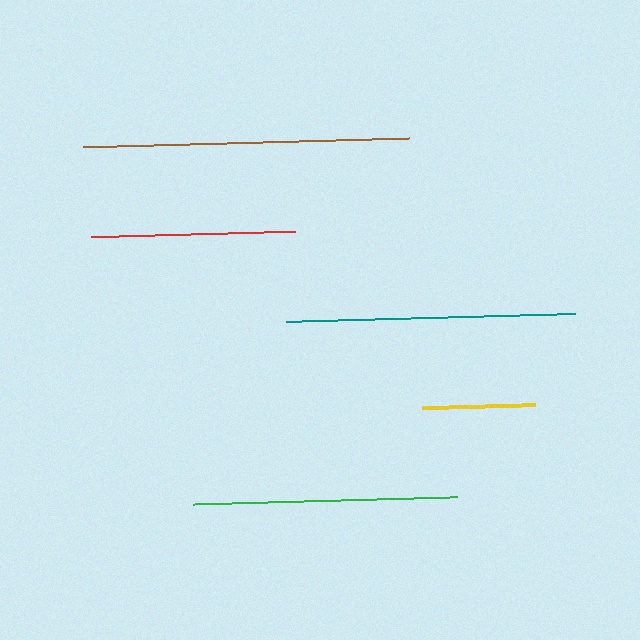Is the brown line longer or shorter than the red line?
The brown line is longer than the red line.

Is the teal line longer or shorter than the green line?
The teal line is longer than the green line.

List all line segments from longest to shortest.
From longest to shortest: brown, teal, green, red, yellow.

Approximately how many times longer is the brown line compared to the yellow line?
The brown line is approximately 2.9 times the length of the yellow line.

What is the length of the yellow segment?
The yellow segment is approximately 113 pixels long.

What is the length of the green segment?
The green segment is approximately 264 pixels long.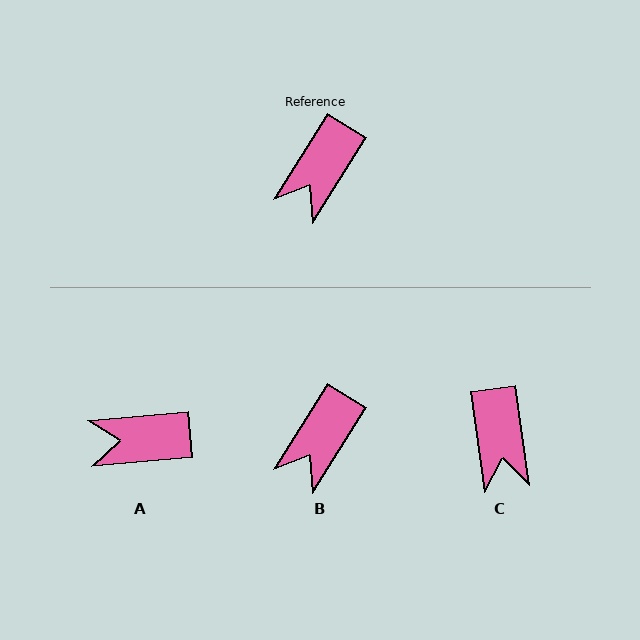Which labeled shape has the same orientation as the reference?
B.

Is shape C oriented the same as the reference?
No, it is off by about 41 degrees.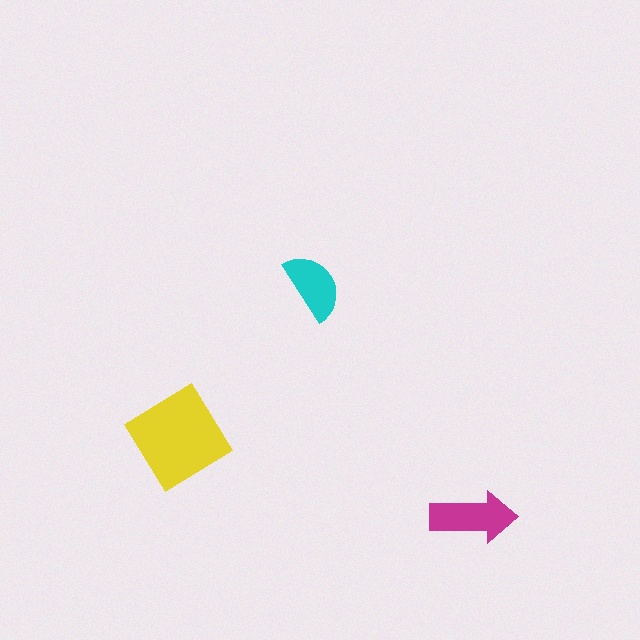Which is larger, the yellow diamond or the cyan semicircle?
The yellow diamond.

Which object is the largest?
The yellow diamond.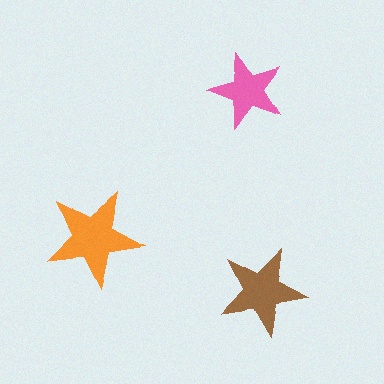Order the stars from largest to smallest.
the orange one, the brown one, the pink one.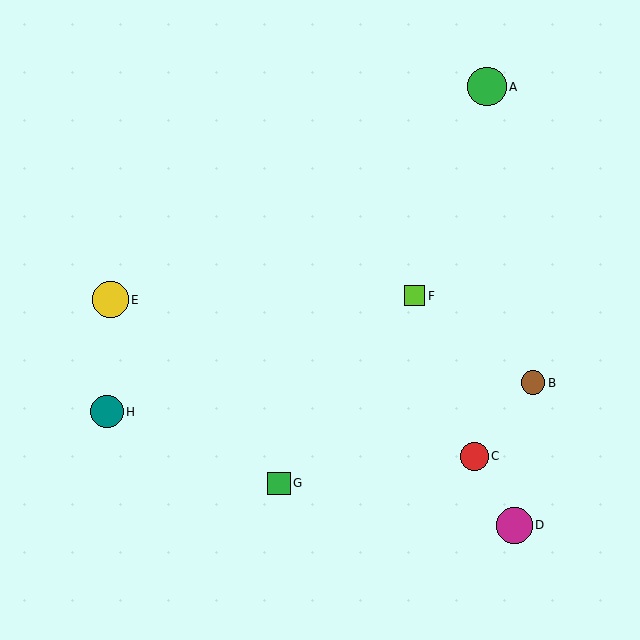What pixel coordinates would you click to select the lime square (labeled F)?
Click at (415, 296) to select the lime square F.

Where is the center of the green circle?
The center of the green circle is at (487, 87).